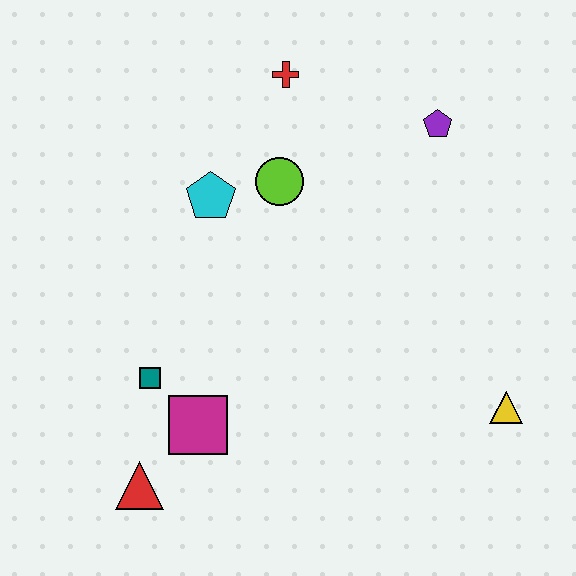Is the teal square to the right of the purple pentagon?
No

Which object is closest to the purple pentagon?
The red cross is closest to the purple pentagon.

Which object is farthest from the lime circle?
The red triangle is farthest from the lime circle.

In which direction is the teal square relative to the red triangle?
The teal square is above the red triangle.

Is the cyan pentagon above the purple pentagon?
No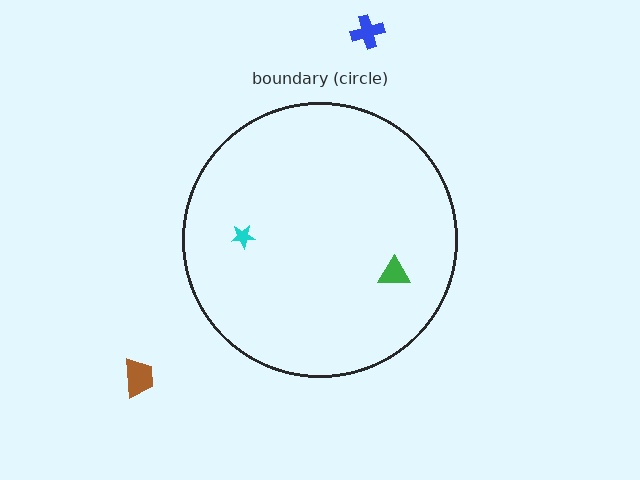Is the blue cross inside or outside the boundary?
Outside.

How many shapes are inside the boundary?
2 inside, 2 outside.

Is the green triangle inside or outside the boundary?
Inside.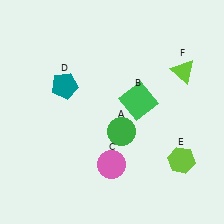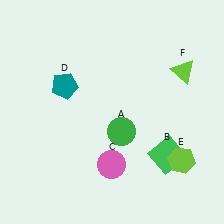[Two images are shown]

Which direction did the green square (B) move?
The green square (B) moved down.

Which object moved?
The green square (B) moved down.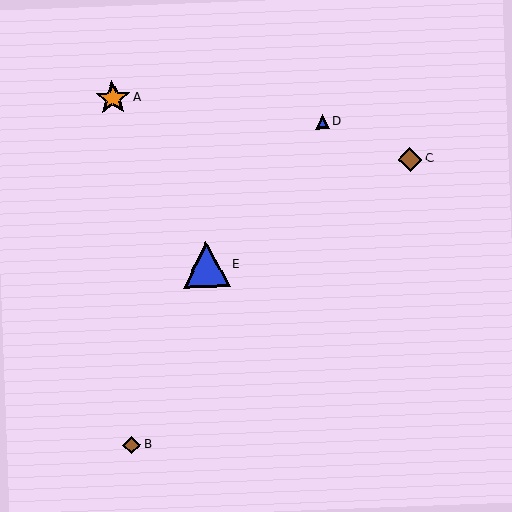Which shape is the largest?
The blue triangle (labeled E) is the largest.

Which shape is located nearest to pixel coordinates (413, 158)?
The brown diamond (labeled C) at (410, 159) is nearest to that location.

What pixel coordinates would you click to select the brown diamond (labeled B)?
Click at (132, 445) to select the brown diamond B.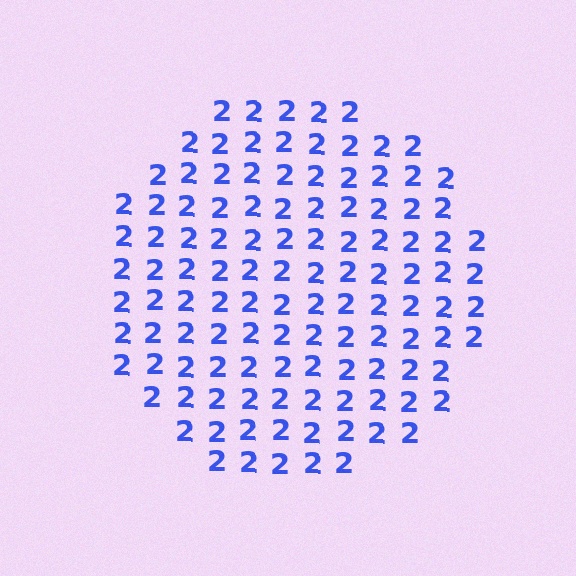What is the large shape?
The large shape is a circle.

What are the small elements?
The small elements are digit 2's.